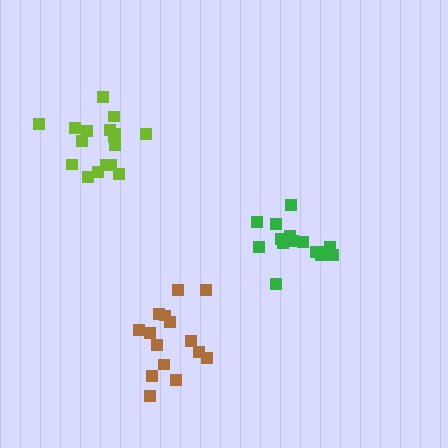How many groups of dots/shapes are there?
There are 3 groups.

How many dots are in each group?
Group 1: 15 dots, Group 2: 15 dots, Group 3: 17 dots (47 total).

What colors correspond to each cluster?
The clusters are colored: green, brown, lime.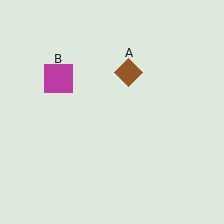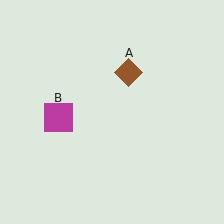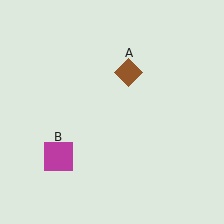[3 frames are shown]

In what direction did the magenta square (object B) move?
The magenta square (object B) moved down.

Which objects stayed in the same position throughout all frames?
Brown diamond (object A) remained stationary.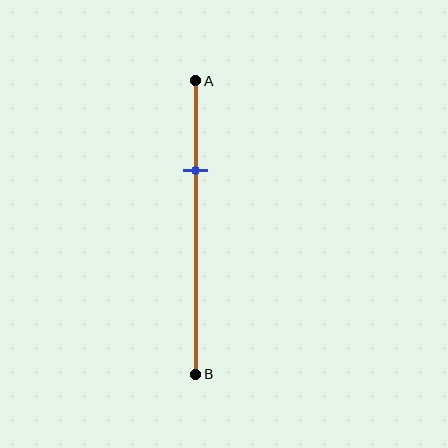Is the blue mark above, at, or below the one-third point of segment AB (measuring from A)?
The blue mark is approximately at the one-third point of segment AB.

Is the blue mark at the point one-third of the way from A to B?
Yes, the mark is approximately at the one-third point.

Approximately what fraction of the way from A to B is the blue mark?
The blue mark is approximately 30% of the way from A to B.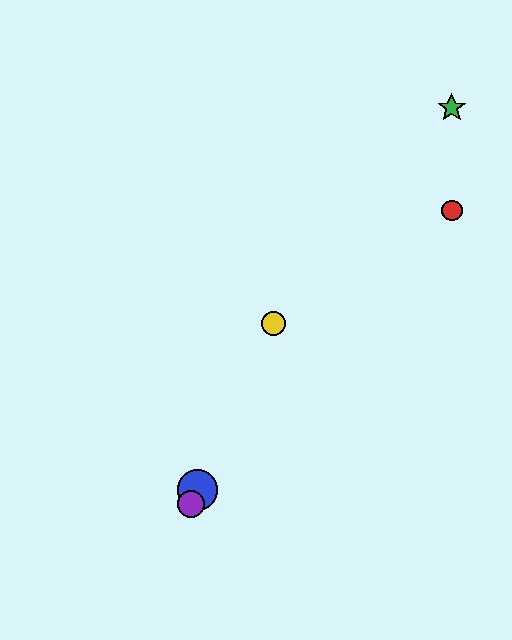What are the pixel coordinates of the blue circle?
The blue circle is at (197, 490).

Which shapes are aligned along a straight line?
The blue circle, the yellow circle, the purple circle are aligned along a straight line.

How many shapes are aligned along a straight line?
3 shapes (the blue circle, the yellow circle, the purple circle) are aligned along a straight line.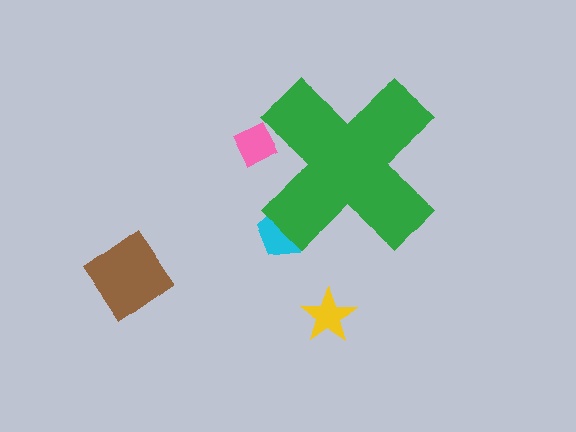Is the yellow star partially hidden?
No, the yellow star is fully visible.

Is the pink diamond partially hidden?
Yes, the pink diamond is partially hidden behind the green cross.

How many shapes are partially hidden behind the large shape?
2 shapes are partially hidden.